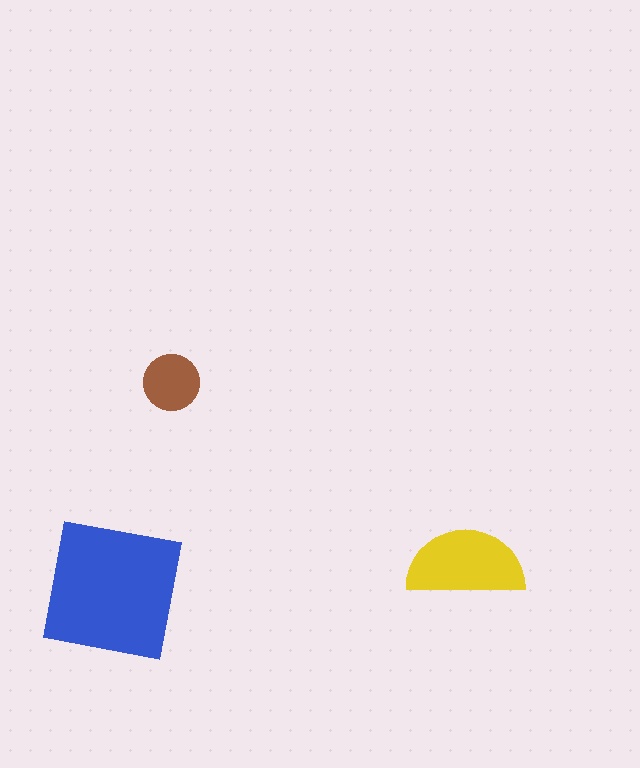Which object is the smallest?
The brown circle.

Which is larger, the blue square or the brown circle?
The blue square.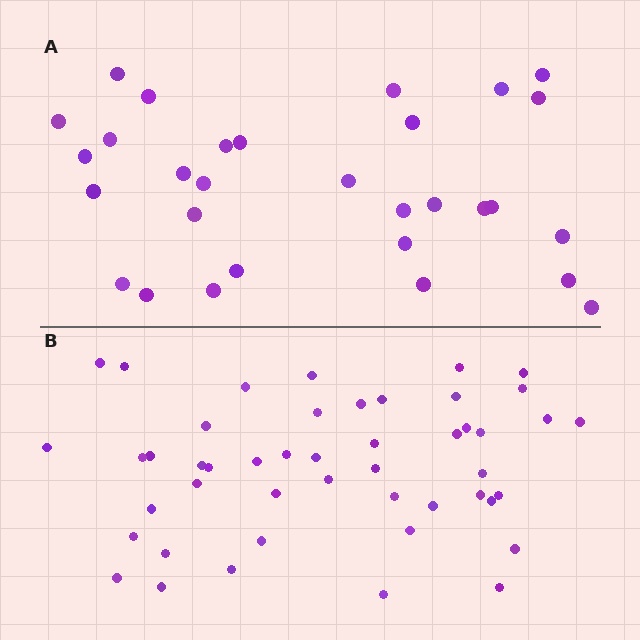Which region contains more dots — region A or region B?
Region B (the bottom region) has more dots.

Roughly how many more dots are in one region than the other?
Region B has approximately 15 more dots than region A.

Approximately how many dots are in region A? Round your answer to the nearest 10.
About 30 dots.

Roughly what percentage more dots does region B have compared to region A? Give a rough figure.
About 55% more.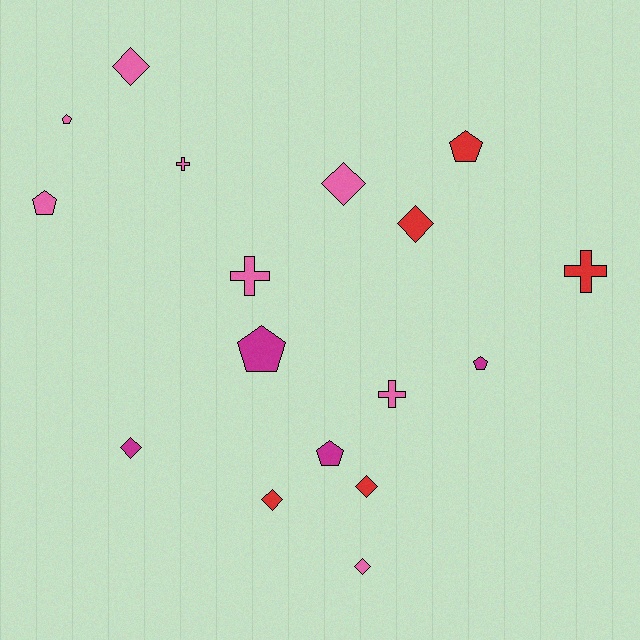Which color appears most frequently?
Pink, with 8 objects.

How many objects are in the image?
There are 17 objects.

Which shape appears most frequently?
Diamond, with 7 objects.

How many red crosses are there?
There is 1 red cross.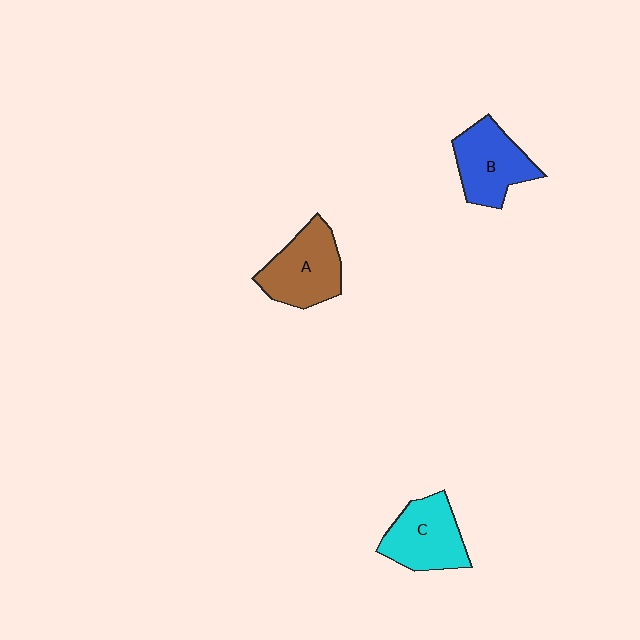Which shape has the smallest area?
Shape C (cyan).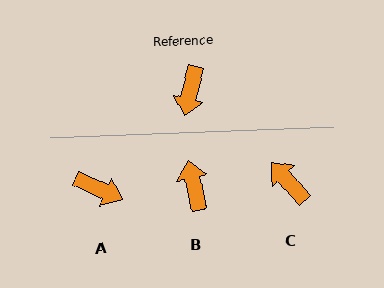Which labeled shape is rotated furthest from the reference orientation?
B, about 154 degrees away.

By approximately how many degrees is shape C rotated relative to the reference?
Approximately 125 degrees clockwise.